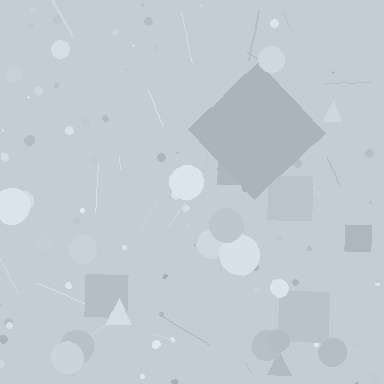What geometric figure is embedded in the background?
A diamond is embedded in the background.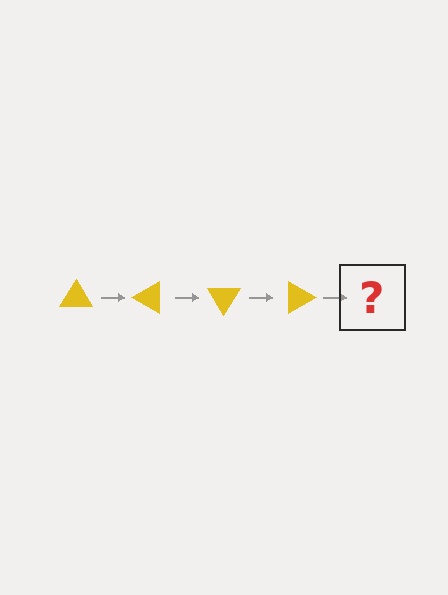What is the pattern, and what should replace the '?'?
The pattern is that the triangle rotates 30 degrees each step. The '?' should be a yellow triangle rotated 120 degrees.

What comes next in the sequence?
The next element should be a yellow triangle rotated 120 degrees.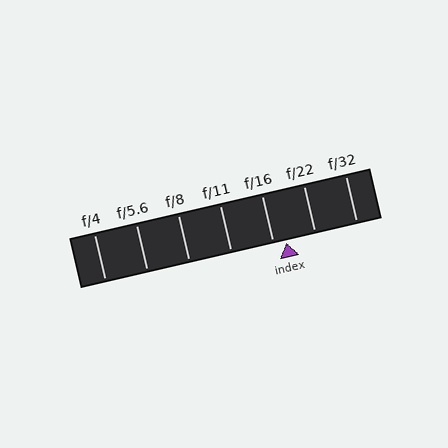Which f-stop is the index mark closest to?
The index mark is closest to f/16.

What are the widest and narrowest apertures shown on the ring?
The widest aperture shown is f/4 and the narrowest is f/32.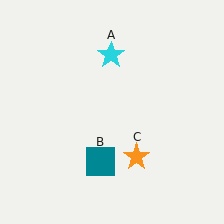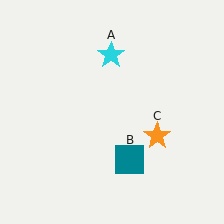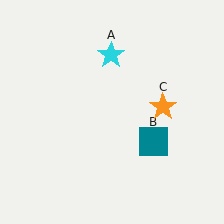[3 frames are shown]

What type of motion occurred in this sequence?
The teal square (object B), orange star (object C) rotated counterclockwise around the center of the scene.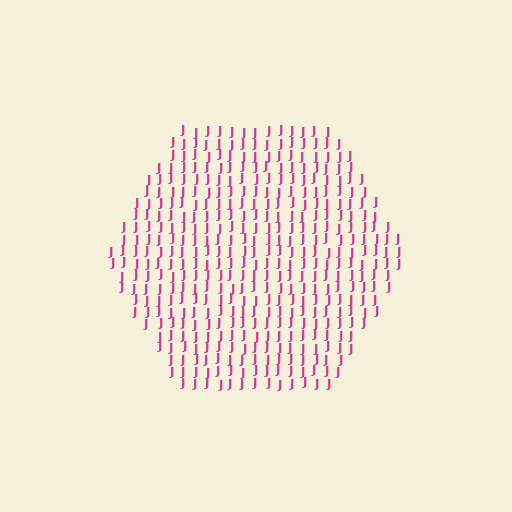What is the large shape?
The large shape is a hexagon.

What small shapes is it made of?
It is made of small letter J's.